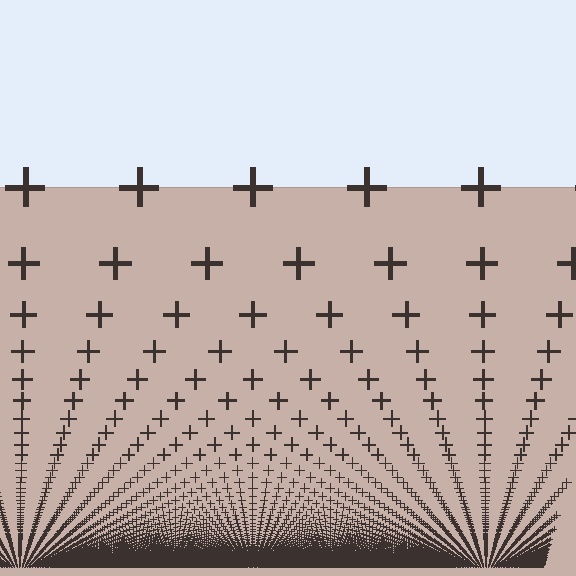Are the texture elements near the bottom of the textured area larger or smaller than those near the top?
Smaller. The gradient is inverted — elements near the bottom are smaller and denser.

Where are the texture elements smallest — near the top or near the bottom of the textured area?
Near the bottom.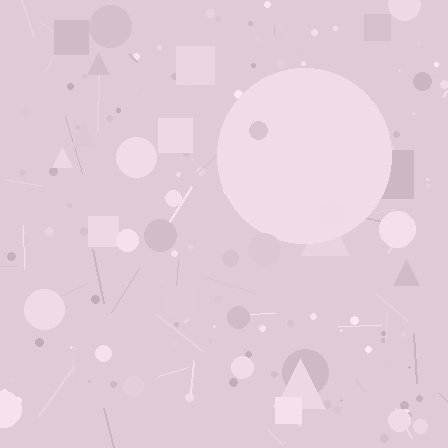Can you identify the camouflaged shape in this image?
The camouflaged shape is a circle.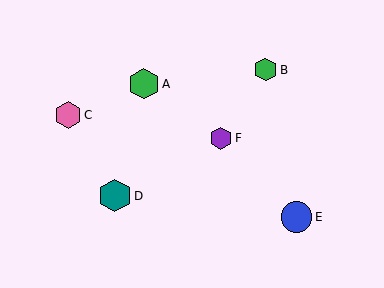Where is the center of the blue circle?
The center of the blue circle is at (297, 217).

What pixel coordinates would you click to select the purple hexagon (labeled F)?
Click at (221, 138) to select the purple hexagon F.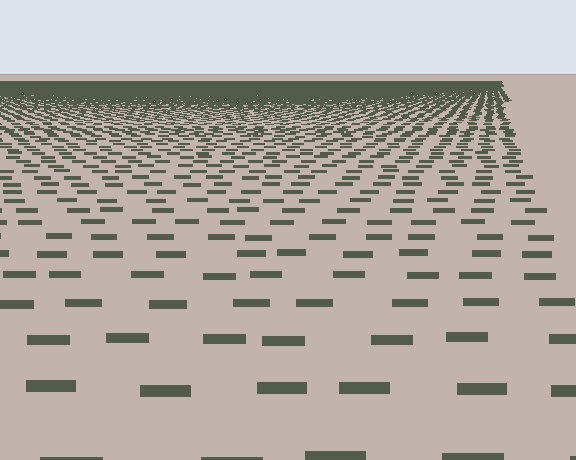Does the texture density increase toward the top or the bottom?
Density increases toward the top.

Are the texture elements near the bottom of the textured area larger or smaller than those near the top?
Larger. Near the bottom, elements are closer to the viewer and appear at a bigger on-screen size.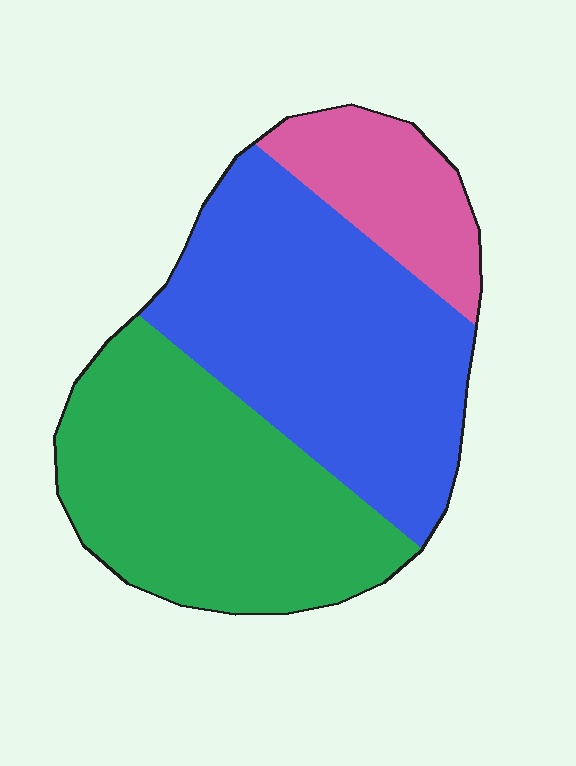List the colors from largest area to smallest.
From largest to smallest: blue, green, pink.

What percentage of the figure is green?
Green covers roughly 40% of the figure.